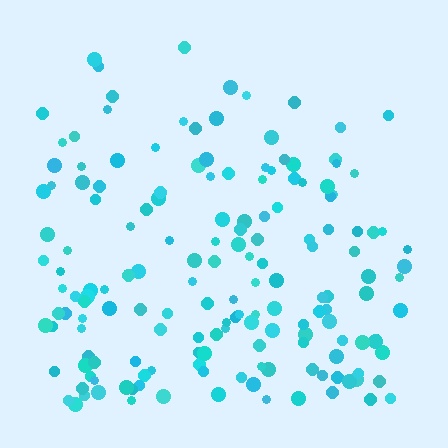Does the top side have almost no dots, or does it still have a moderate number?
Still a moderate number, just noticeably fewer than the bottom.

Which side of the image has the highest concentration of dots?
The bottom.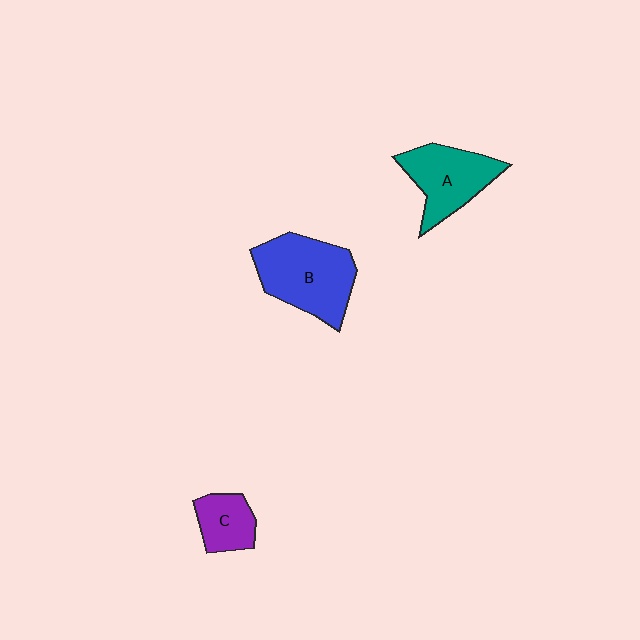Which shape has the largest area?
Shape B (blue).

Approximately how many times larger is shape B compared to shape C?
Approximately 2.2 times.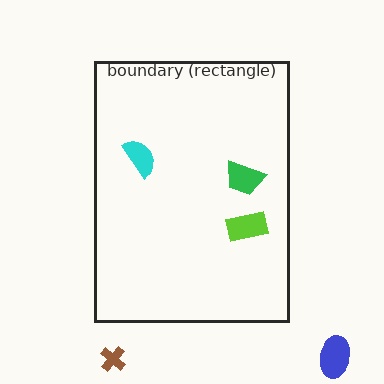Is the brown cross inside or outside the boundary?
Outside.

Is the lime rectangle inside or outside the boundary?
Inside.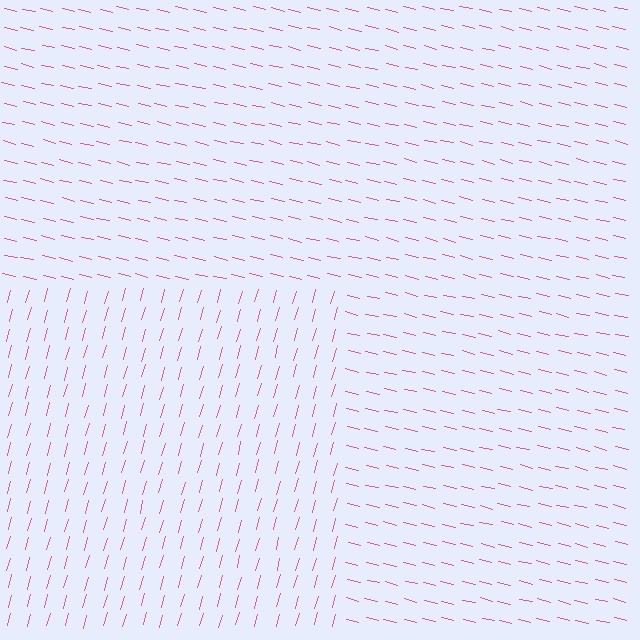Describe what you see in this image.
The image is filled with small pink line segments. A rectangle region in the image has lines oriented differently from the surrounding lines, creating a visible texture boundary.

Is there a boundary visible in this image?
Yes, there is a texture boundary formed by a change in line orientation.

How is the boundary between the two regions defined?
The boundary is defined purely by a change in line orientation (approximately 88 degrees difference). All lines are the same color and thickness.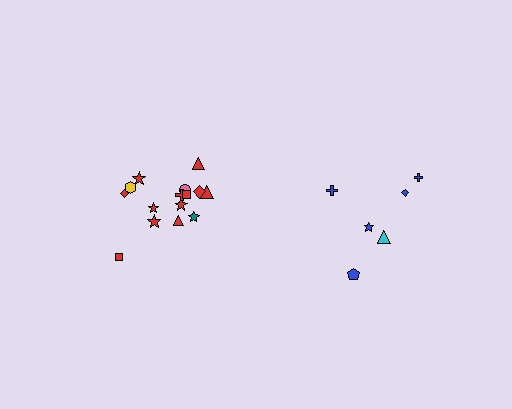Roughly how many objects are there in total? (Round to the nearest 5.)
Roughly 20 objects in total.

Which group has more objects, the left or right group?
The left group.